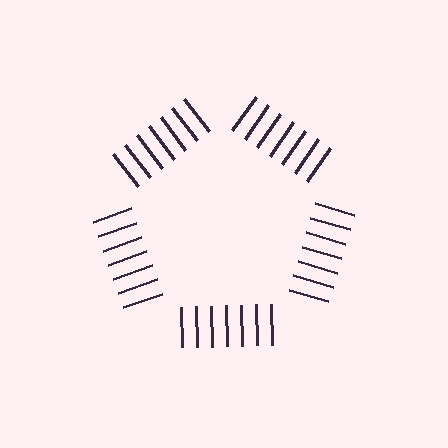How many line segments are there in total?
35 — 7 along each of the 5 edges.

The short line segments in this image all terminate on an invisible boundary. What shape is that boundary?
An illusory pentagon — the line segments terminate on its edges but no continuous stroke is drawn.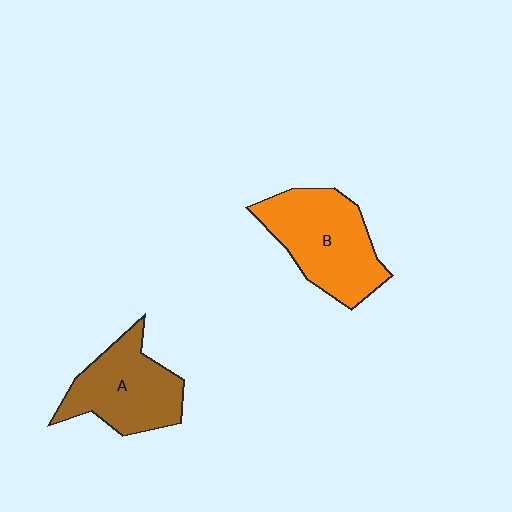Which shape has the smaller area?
Shape A (brown).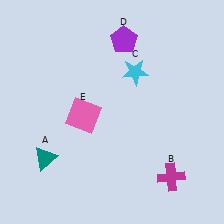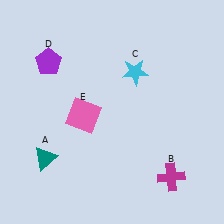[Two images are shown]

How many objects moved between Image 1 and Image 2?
1 object moved between the two images.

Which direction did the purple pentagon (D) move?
The purple pentagon (D) moved left.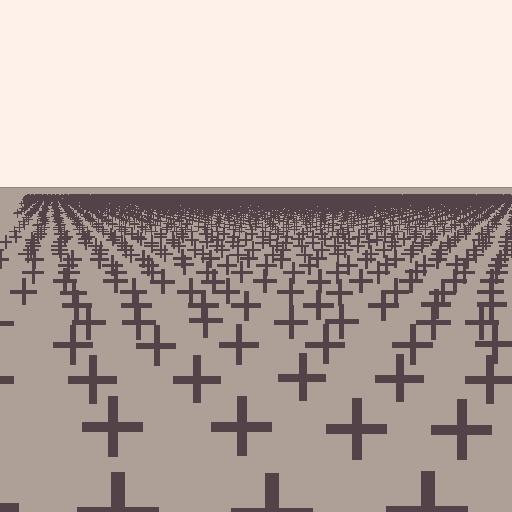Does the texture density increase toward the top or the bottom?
Density increases toward the top.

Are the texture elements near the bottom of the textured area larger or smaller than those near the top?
Larger. Near the bottom, elements are closer to the viewer and appear at a bigger on-screen size.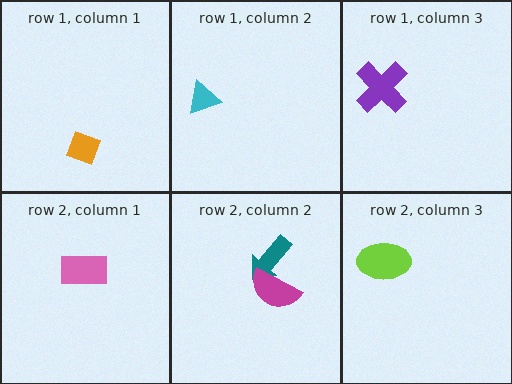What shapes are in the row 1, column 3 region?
The purple cross.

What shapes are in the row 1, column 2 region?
The cyan triangle.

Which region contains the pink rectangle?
The row 2, column 1 region.